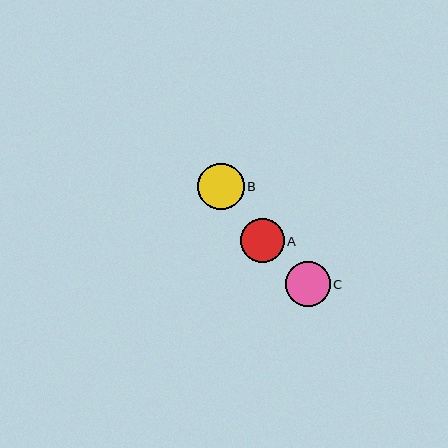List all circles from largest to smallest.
From largest to smallest: B, C, A.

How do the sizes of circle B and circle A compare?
Circle B and circle A are approximately the same size.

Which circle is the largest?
Circle B is the largest with a size of approximately 46 pixels.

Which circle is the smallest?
Circle A is the smallest with a size of approximately 44 pixels.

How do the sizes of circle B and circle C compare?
Circle B and circle C are approximately the same size.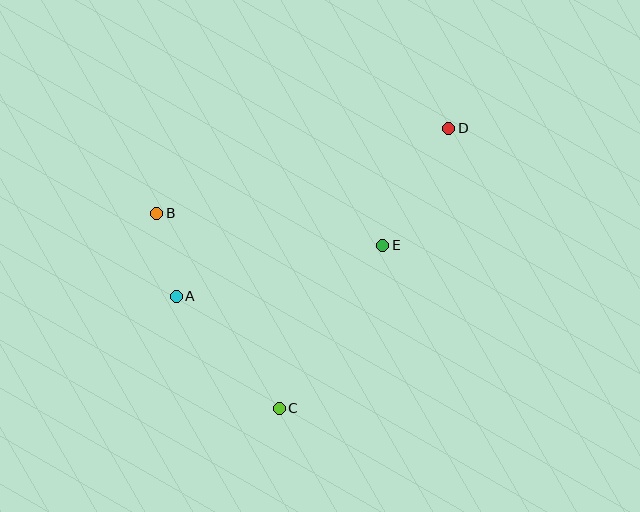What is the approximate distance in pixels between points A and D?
The distance between A and D is approximately 320 pixels.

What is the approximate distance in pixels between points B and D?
The distance between B and D is approximately 304 pixels.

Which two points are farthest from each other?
Points C and D are farthest from each other.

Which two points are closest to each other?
Points A and B are closest to each other.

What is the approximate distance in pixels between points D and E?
The distance between D and E is approximately 134 pixels.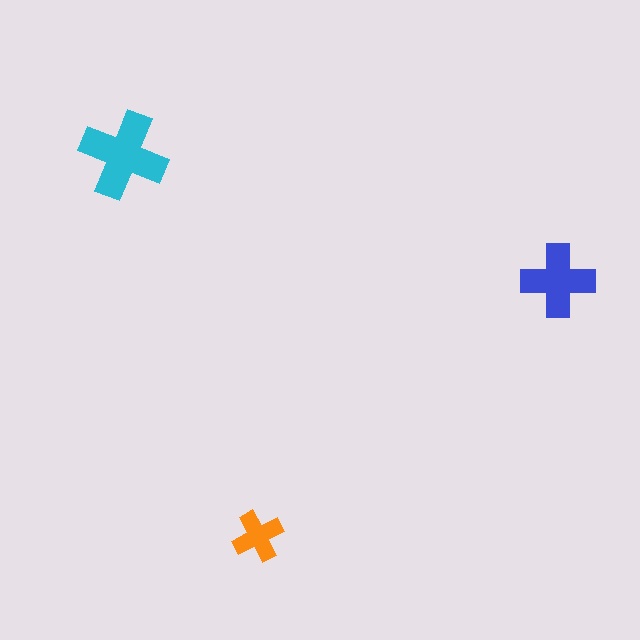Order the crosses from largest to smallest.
the cyan one, the blue one, the orange one.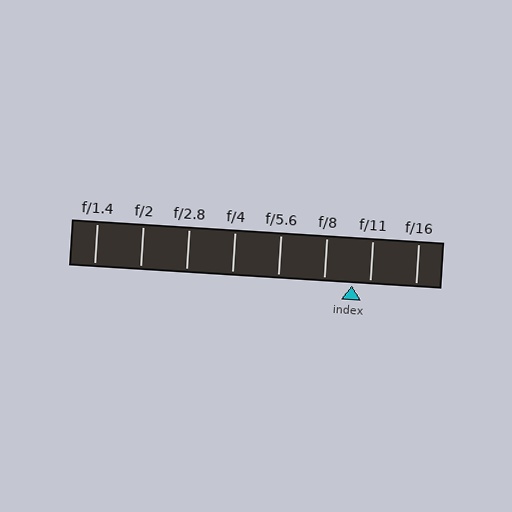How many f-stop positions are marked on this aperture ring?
There are 8 f-stop positions marked.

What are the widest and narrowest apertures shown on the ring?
The widest aperture shown is f/1.4 and the narrowest is f/16.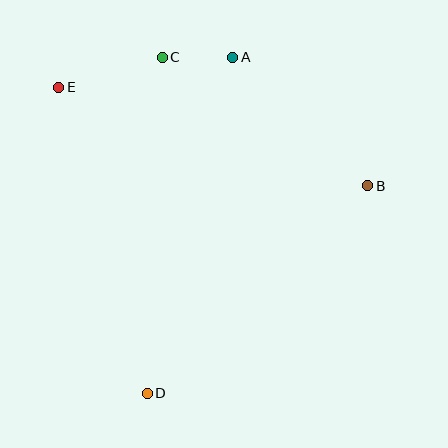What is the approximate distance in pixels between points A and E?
The distance between A and E is approximately 177 pixels.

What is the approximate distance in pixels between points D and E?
The distance between D and E is approximately 318 pixels.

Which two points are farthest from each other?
Points A and D are farthest from each other.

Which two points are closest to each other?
Points A and C are closest to each other.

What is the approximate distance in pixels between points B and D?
The distance between B and D is approximately 303 pixels.